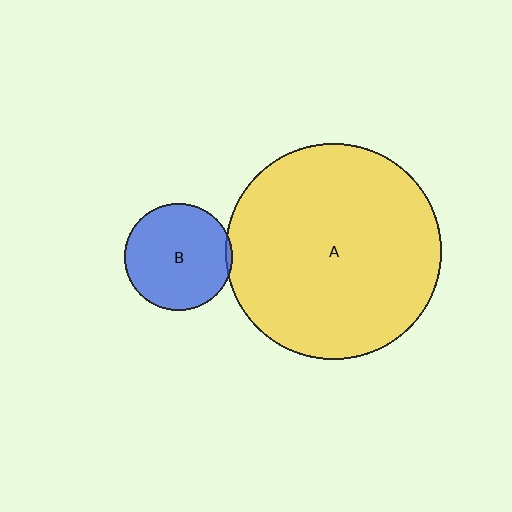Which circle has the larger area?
Circle A (yellow).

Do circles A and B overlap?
Yes.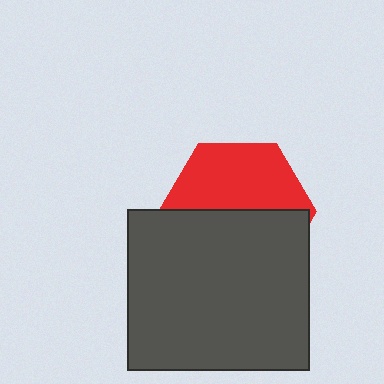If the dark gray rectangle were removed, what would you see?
You would see the complete red hexagon.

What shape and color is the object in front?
The object in front is a dark gray rectangle.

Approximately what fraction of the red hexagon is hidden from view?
Roughly 52% of the red hexagon is hidden behind the dark gray rectangle.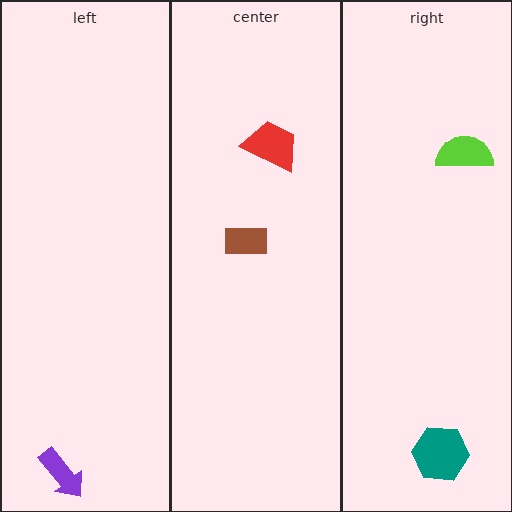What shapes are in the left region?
The purple arrow.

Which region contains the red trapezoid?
The center region.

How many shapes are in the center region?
2.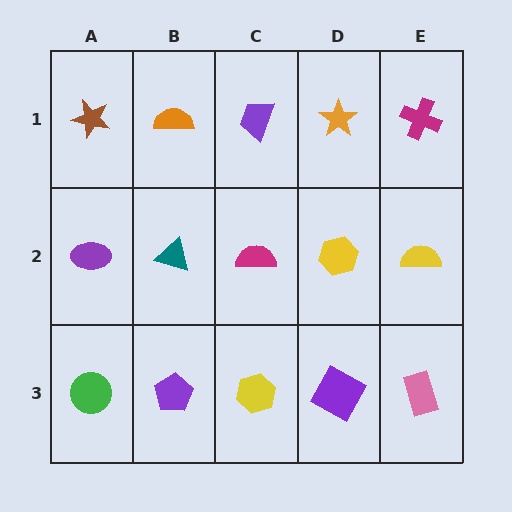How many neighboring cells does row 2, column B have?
4.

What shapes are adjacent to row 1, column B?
A teal triangle (row 2, column B), a brown star (row 1, column A), a purple trapezoid (row 1, column C).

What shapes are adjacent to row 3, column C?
A magenta semicircle (row 2, column C), a purple pentagon (row 3, column B), a purple square (row 3, column D).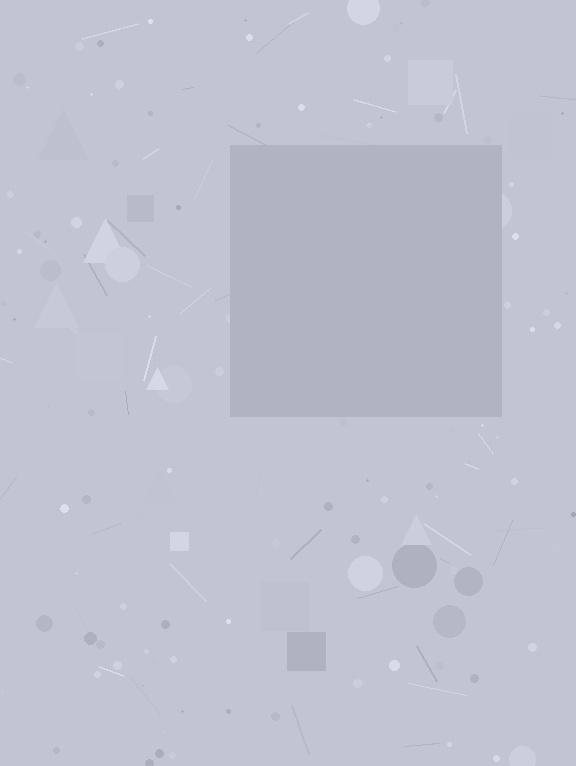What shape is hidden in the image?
A square is hidden in the image.